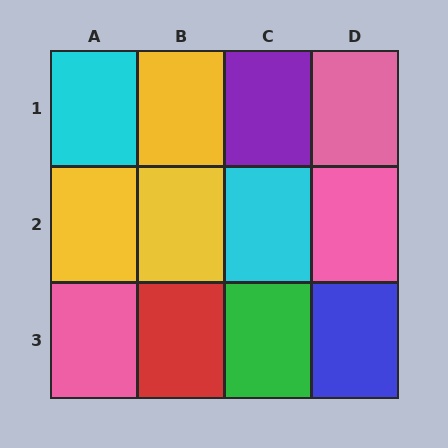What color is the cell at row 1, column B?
Yellow.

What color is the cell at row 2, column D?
Pink.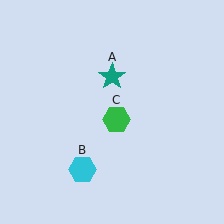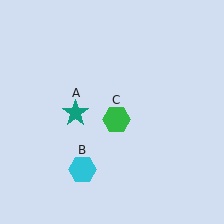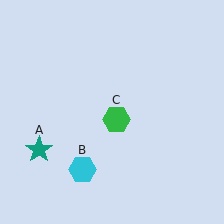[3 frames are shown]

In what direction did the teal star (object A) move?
The teal star (object A) moved down and to the left.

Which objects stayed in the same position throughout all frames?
Cyan hexagon (object B) and green hexagon (object C) remained stationary.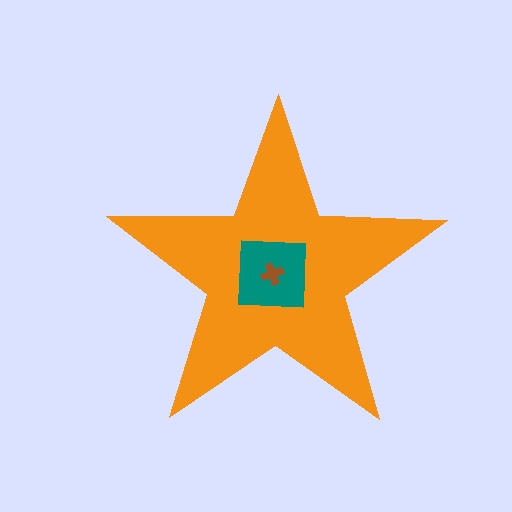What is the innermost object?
The brown cross.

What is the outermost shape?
The orange star.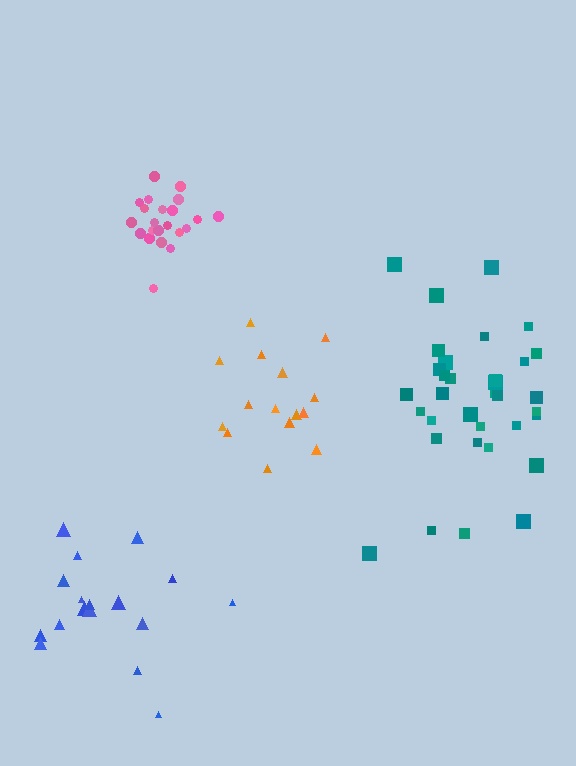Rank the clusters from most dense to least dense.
pink, orange, teal, blue.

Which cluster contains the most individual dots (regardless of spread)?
Teal (34).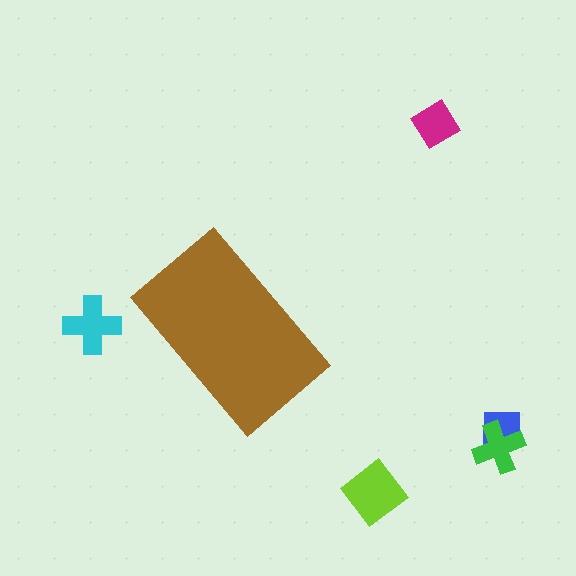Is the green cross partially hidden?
No, the green cross is fully visible.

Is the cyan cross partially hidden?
No, the cyan cross is fully visible.